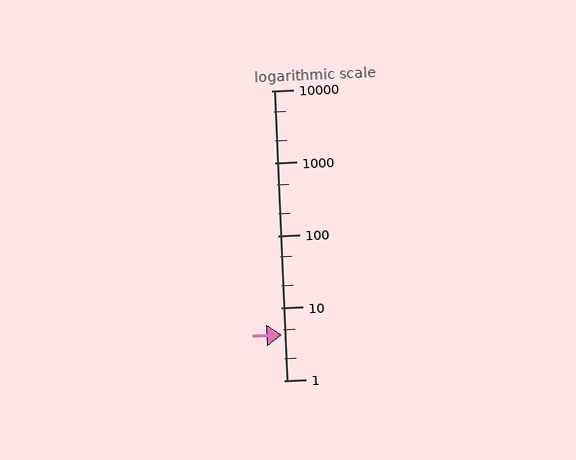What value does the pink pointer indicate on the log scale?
The pointer indicates approximately 4.2.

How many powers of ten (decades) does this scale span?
The scale spans 4 decades, from 1 to 10000.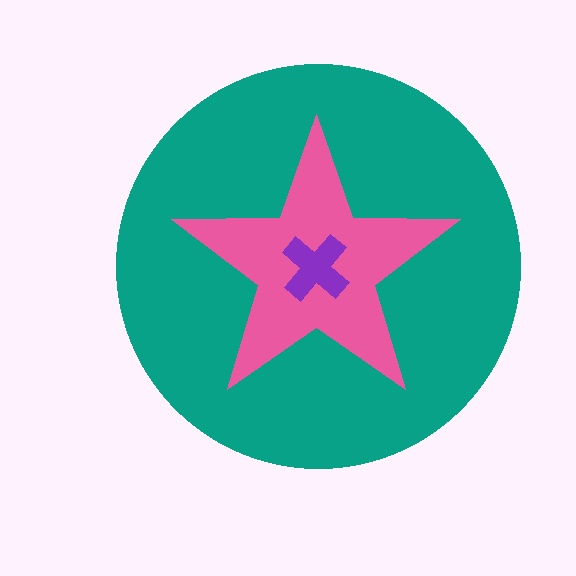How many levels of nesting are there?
3.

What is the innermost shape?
The purple cross.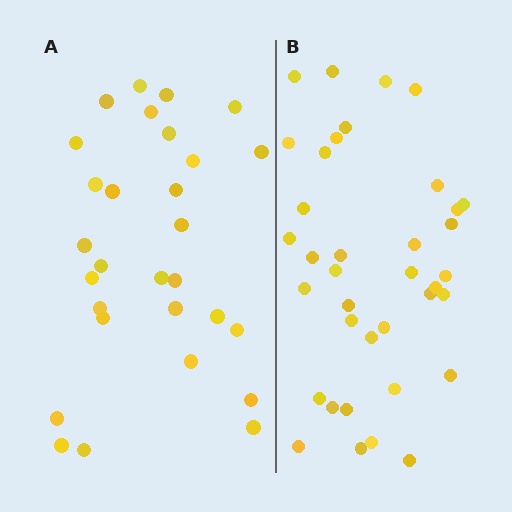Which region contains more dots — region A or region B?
Region B (the right region) has more dots.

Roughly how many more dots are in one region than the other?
Region B has roughly 8 or so more dots than region A.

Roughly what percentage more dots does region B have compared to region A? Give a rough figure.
About 30% more.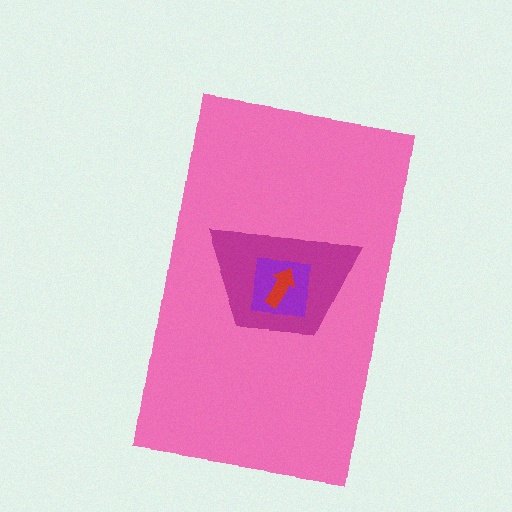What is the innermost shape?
The red arrow.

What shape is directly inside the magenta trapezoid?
The purple square.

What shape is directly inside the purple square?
The red arrow.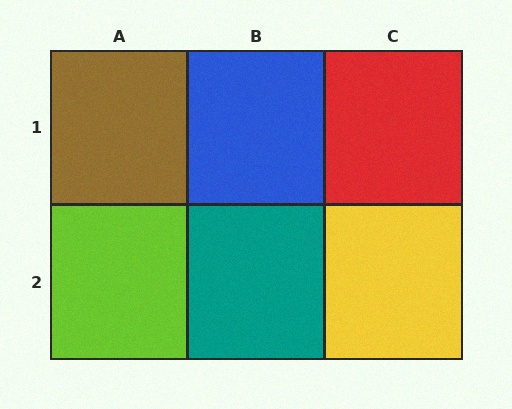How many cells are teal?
1 cell is teal.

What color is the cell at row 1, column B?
Blue.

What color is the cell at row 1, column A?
Brown.